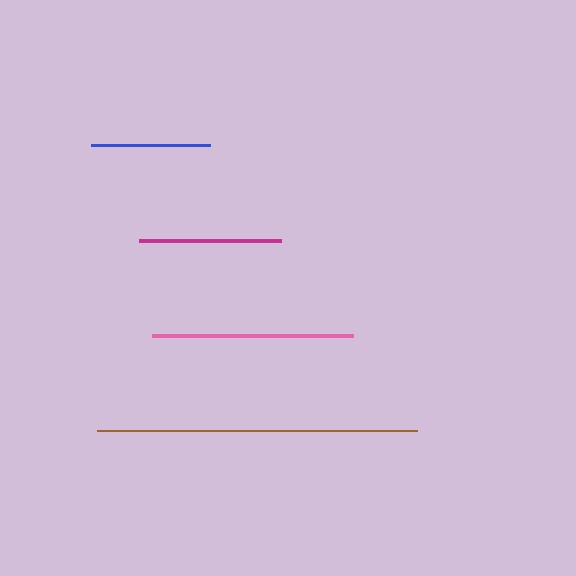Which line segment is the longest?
The brown line is the longest at approximately 320 pixels.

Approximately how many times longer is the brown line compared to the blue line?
The brown line is approximately 2.7 times the length of the blue line.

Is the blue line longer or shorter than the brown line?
The brown line is longer than the blue line.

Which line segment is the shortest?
The blue line is the shortest at approximately 118 pixels.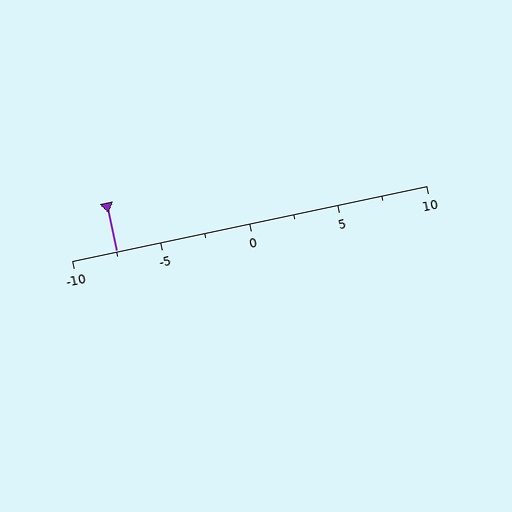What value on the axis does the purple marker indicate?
The marker indicates approximately -7.5.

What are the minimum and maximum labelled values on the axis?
The axis runs from -10 to 10.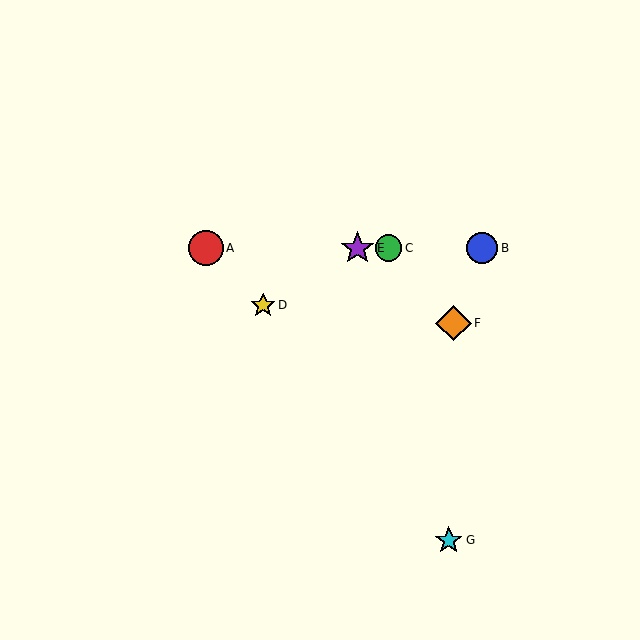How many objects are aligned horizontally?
4 objects (A, B, C, E) are aligned horizontally.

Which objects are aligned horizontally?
Objects A, B, C, E are aligned horizontally.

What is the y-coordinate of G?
Object G is at y≈540.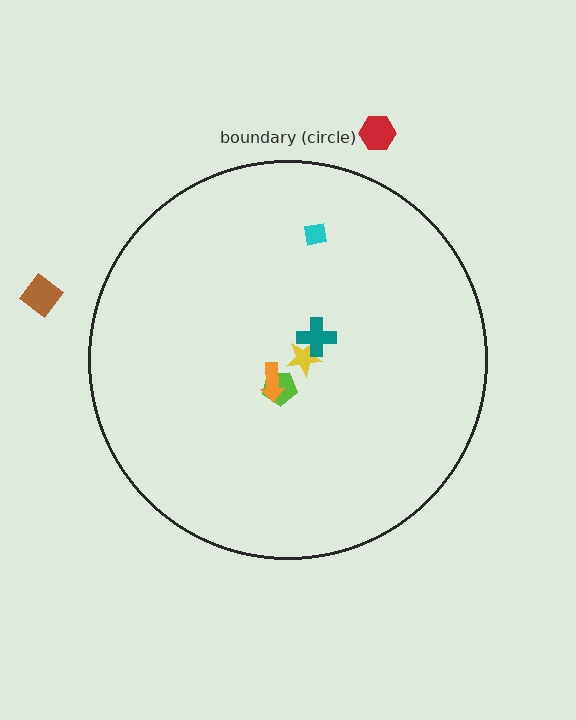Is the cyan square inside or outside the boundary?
Inside.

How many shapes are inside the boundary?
5 inside, 2 outside.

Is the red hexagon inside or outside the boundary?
Outside.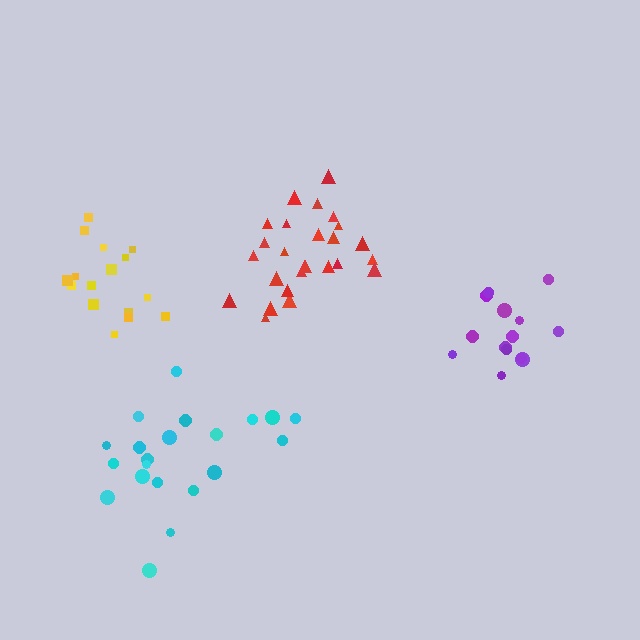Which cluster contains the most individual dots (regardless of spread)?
Red (26).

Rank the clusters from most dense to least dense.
red, yellow, purple, cyan.